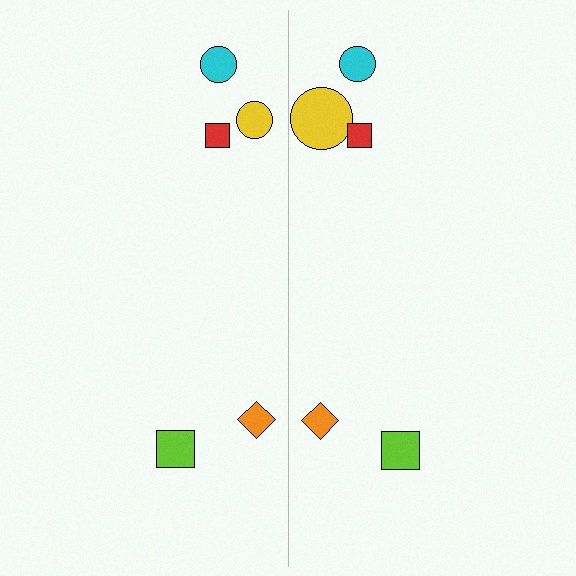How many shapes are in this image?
There are 10 shapes in this image.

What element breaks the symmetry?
The yellow circle on the right side has a different size than its mirror counterpart.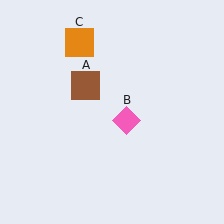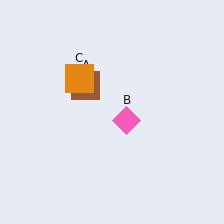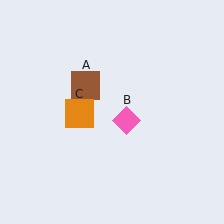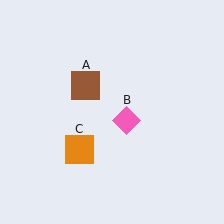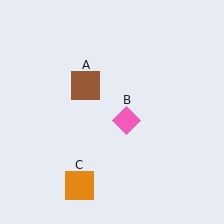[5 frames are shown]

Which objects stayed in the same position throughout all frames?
Brown square (object A) and pink diamond (object B) remained stationary.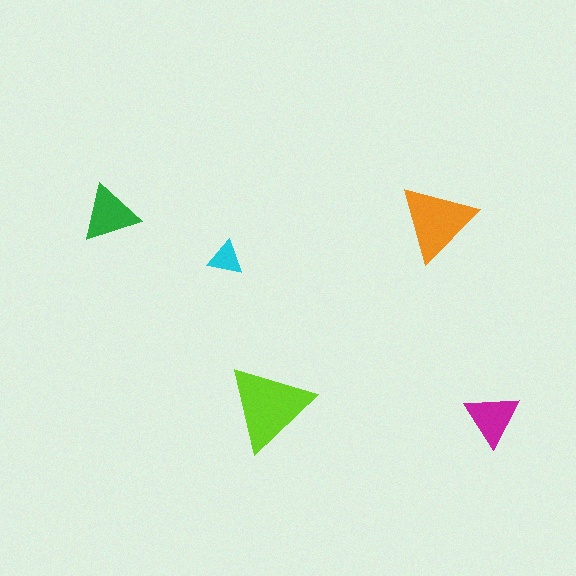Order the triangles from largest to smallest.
the lime one, the orange one, the green one, the magenta one, the cyan one.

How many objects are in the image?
There are 5 objects in the image.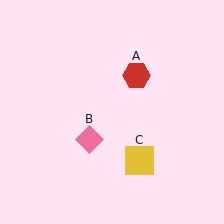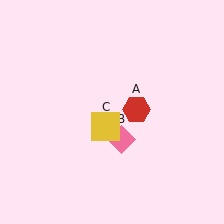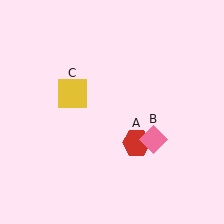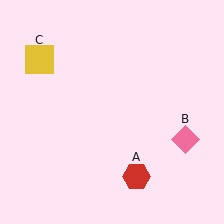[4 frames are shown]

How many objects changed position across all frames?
3 objects changed position: red hexagon (object A), pink diamond (object B), yellow square (object C).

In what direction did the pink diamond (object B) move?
The pink diamond (object B) moved right.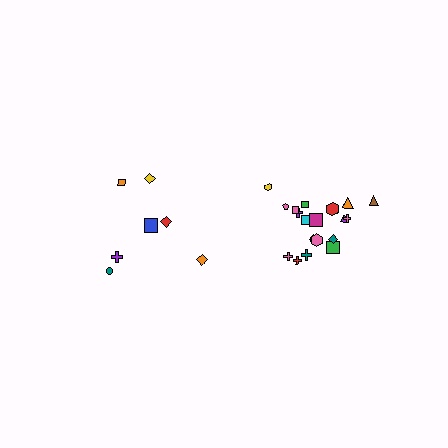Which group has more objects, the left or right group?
The right group.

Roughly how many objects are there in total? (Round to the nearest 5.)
Roughly 30 objects in total.